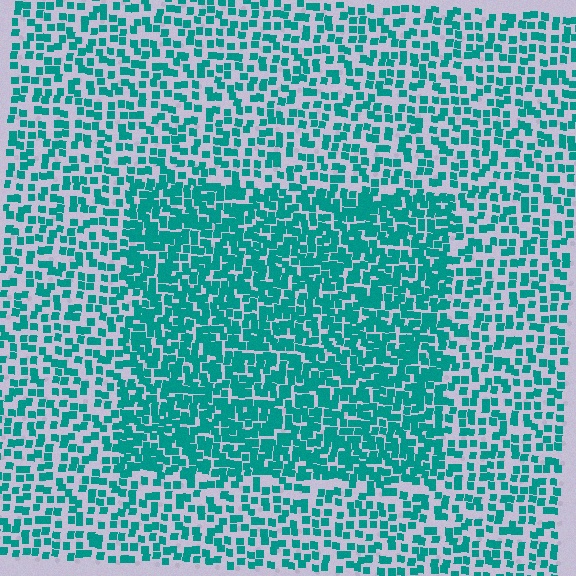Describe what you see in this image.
The image contains small teal elements arranged at two different densities. A rectangle-shaped region is visible where the elements are more densely packed than the surrounding area.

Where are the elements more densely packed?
The elements are more densely packed inside the rectangle boundary.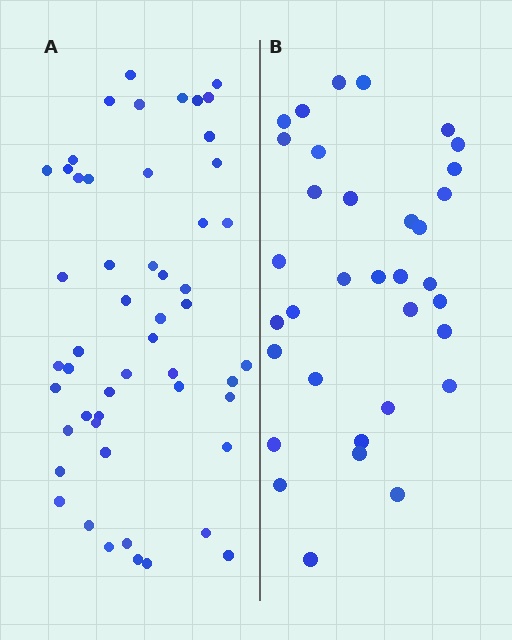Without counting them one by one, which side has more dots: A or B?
Region A (the left region) has more dots.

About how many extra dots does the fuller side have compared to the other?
Region A has approximately 20 more dots than region B.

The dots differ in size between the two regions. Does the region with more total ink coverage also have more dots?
No. Region B has more total ink coverage because its dots are larger, but region A actually contains more individual dots. Total area can be misleading — the number of items is what matters here.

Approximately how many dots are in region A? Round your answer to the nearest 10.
About 50 dots. (The exact count is 52, which rounds to 50.)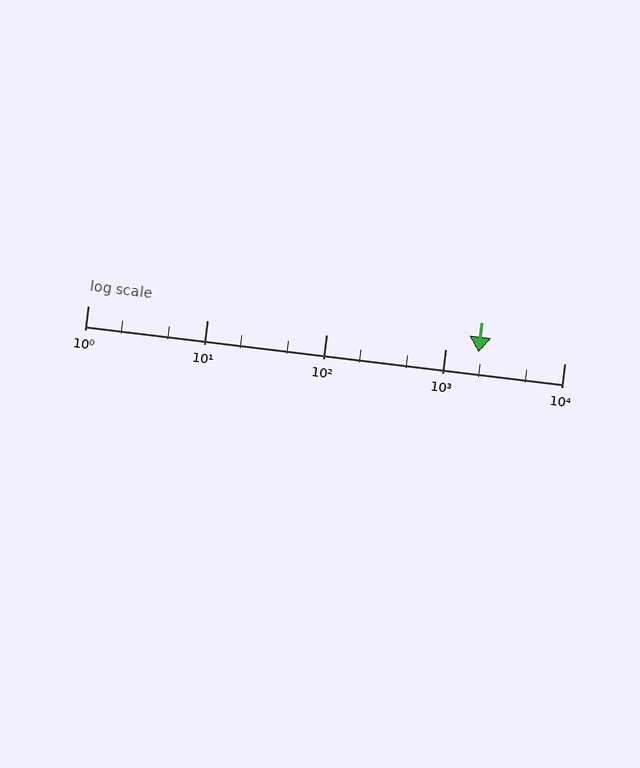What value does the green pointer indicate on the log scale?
The pointer indicates approximately 1900.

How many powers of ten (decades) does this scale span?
The scale spans 4 decades, from 1 to 10000.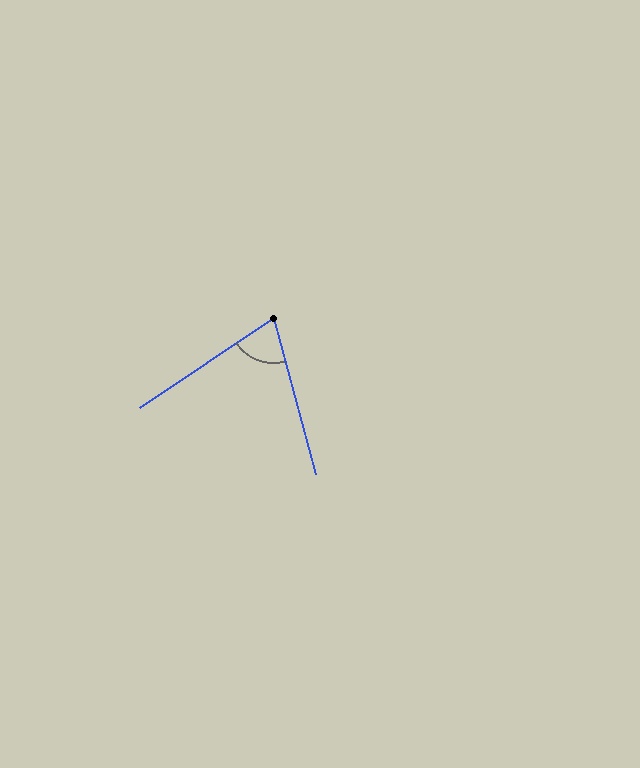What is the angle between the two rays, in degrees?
Approximately 71 degrees.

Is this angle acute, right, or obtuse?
It is acute.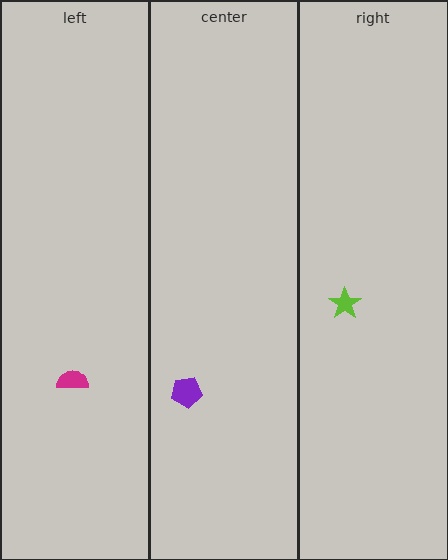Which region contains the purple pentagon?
The center region.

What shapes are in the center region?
The purple pentagon.